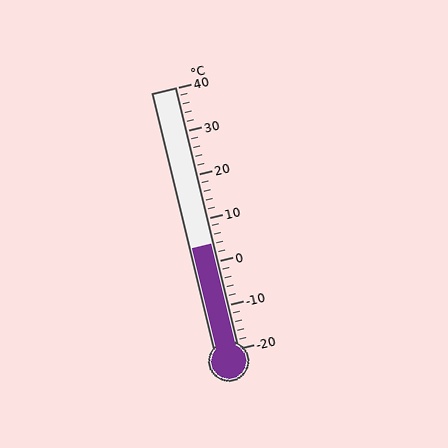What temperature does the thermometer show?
The thermometer shows approximately 4°C.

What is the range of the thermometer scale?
The thermometer scale ranges from -20°C to 40°C.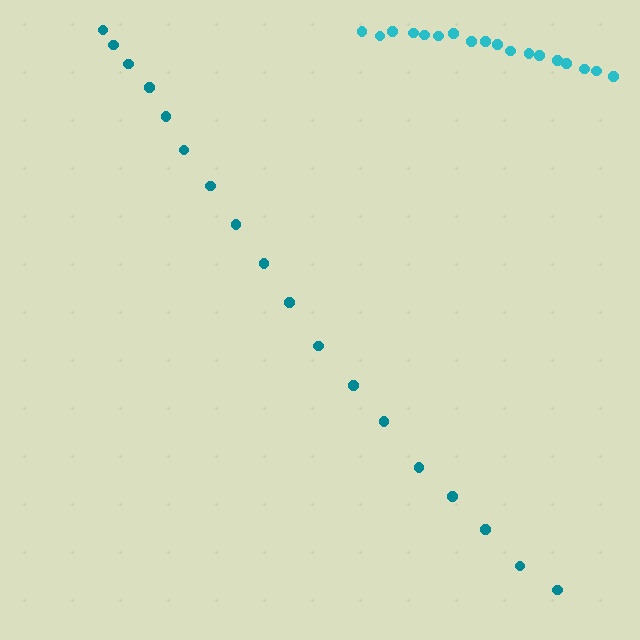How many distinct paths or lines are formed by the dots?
There are 2 distinct paths.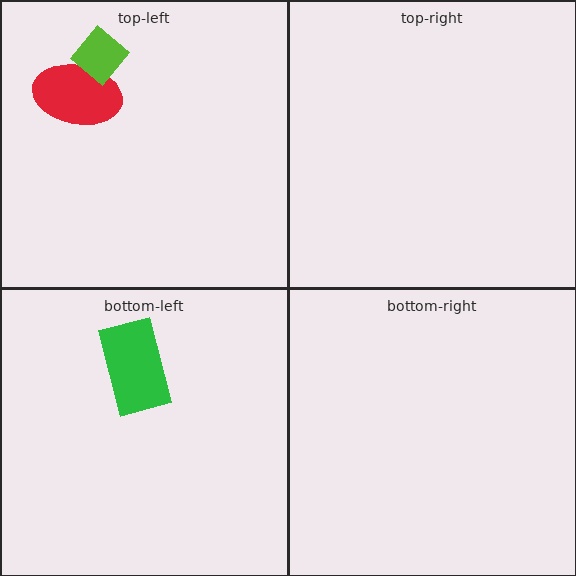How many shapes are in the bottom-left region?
1.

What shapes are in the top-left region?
The red ellipse, the lime diamond.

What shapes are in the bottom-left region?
The green rectangle.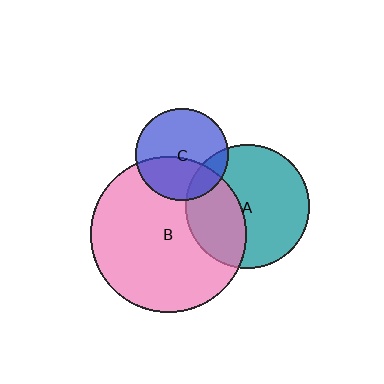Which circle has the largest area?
Circle B (pink).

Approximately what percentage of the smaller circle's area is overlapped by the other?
Approximately 40%.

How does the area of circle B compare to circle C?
Approximately 2.9 times.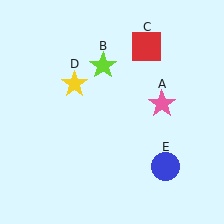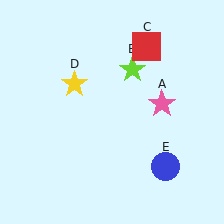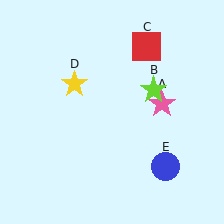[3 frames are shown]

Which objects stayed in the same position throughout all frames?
Pink star (object A) and red square (object C) and yellow star (object D) and blue circle (object E) remained stationary.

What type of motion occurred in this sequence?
The lime star (object B) rotated clockwise around the center of the scene.